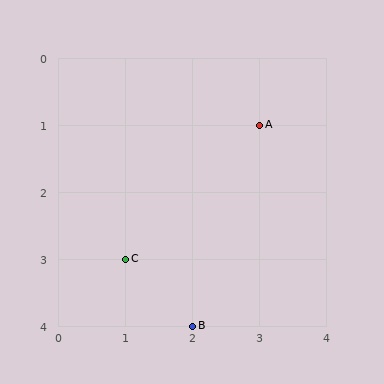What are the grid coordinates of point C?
Point C is at grid coordinates (1, 3).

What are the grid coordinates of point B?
Point B is at grid coordinates (2, 4).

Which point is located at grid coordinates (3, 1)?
Point A is at (3, 1).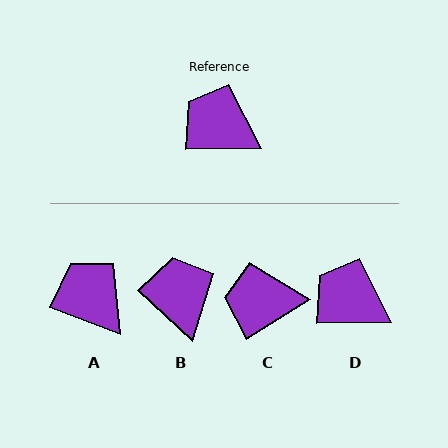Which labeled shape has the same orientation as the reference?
D.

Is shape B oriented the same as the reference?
No, it is off by about 44 degrees.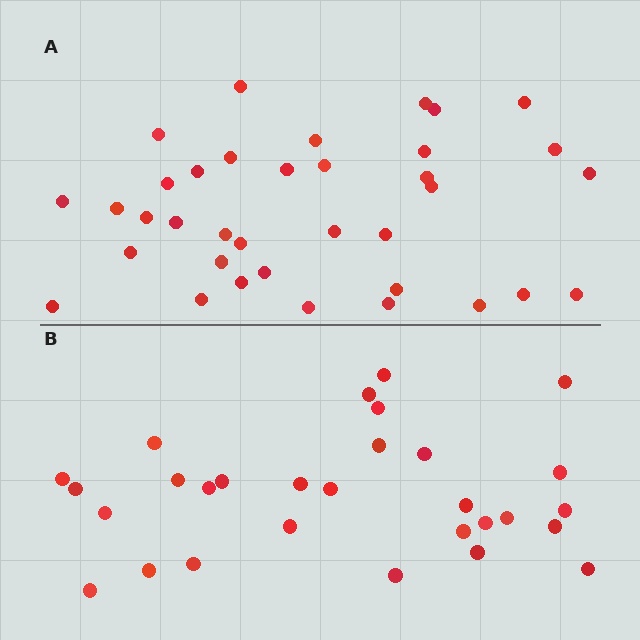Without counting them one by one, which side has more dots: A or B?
Region A (the top region) has more dots.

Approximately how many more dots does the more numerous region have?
Region A has roughly 8 or so more dots than region B.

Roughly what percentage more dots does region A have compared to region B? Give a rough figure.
About 25% more.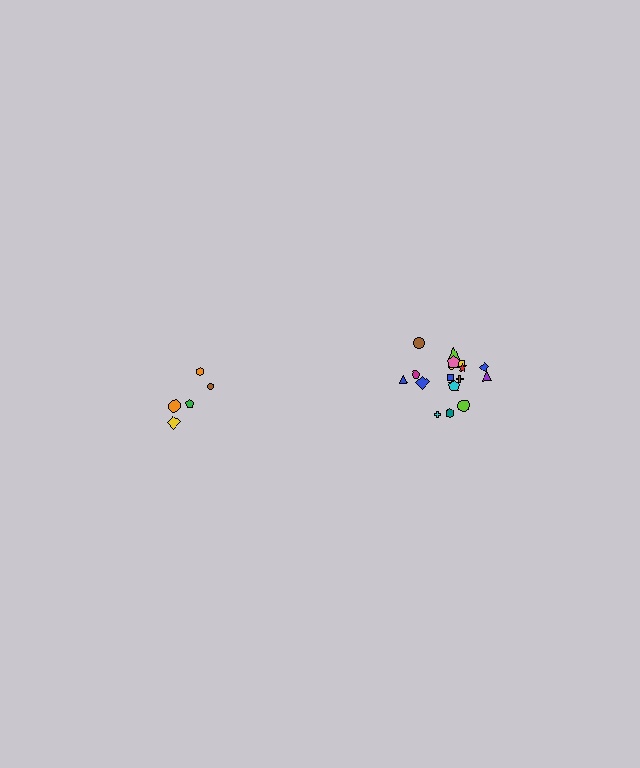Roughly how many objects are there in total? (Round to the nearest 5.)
Roughly 25 objects in total.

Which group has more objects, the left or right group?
The right group.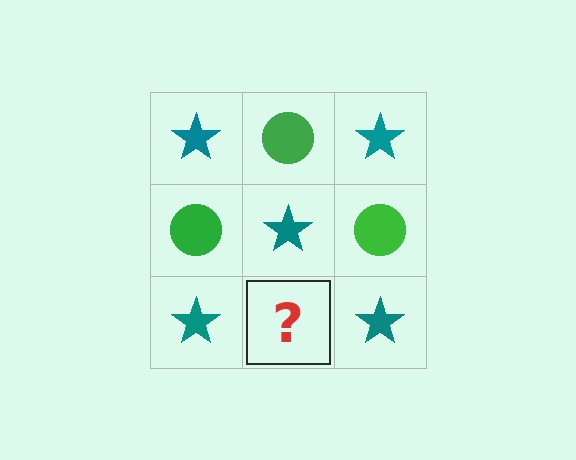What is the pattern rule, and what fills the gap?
The rule is that it alternates teal star and green circle in a checkerboard pattern. The gap should be filled with a green circle.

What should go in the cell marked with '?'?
The missing cell should contain a green circle.